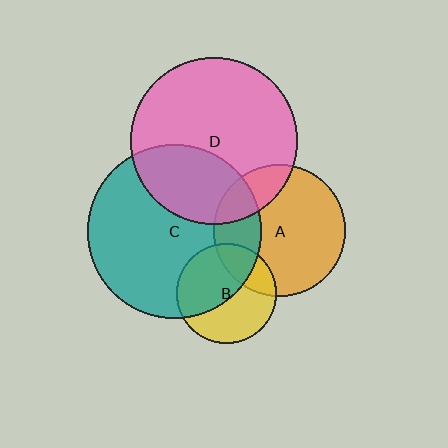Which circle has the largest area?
Circle C (teal).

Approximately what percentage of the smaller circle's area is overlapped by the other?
Approximately 25%.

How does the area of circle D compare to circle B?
Approximately 2.8 times.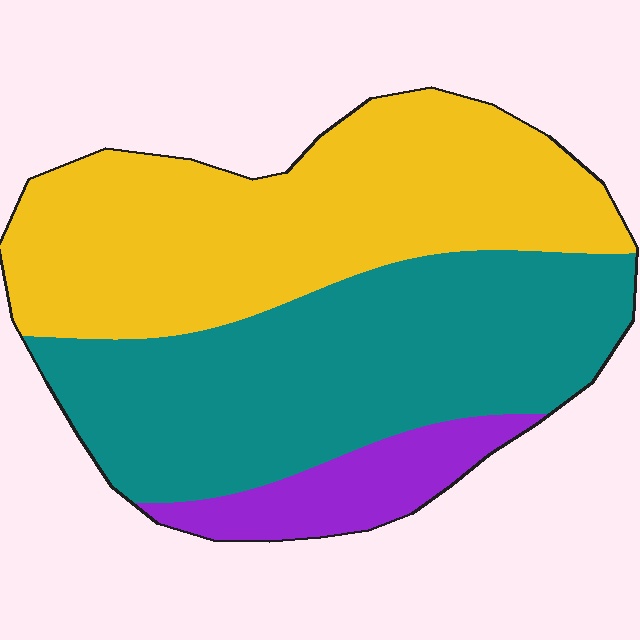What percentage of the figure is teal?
Teal covers 44% of the figure.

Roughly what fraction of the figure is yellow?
Yellow takes up between a quarter and a half of the figure.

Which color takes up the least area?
Purple, at roughly 10%.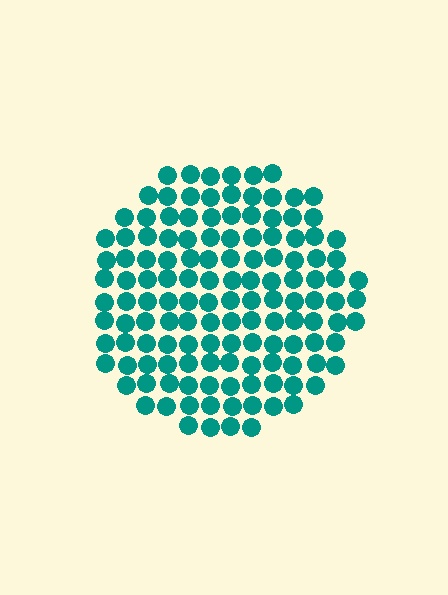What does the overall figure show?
The overall figure shows a circle.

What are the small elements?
The small elements are circles.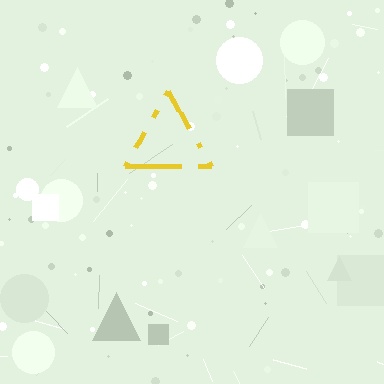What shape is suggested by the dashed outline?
The dashed outline suggests a triangle.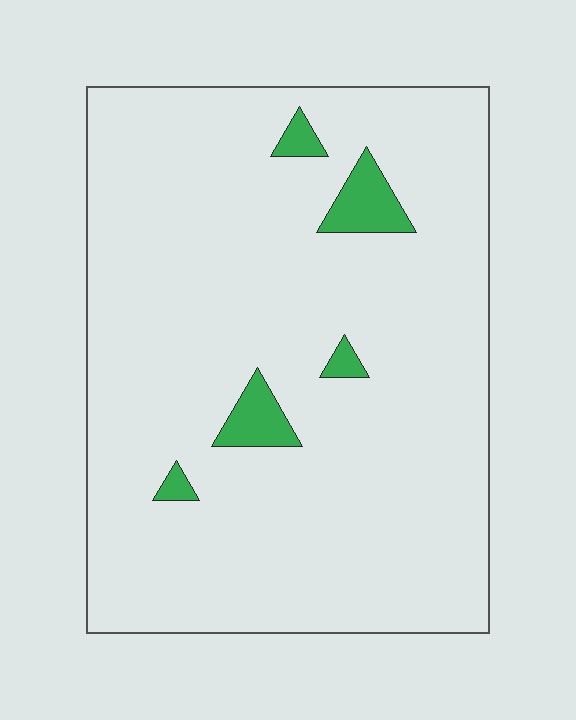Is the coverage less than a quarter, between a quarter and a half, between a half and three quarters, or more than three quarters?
Less than a quarter.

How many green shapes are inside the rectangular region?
5.